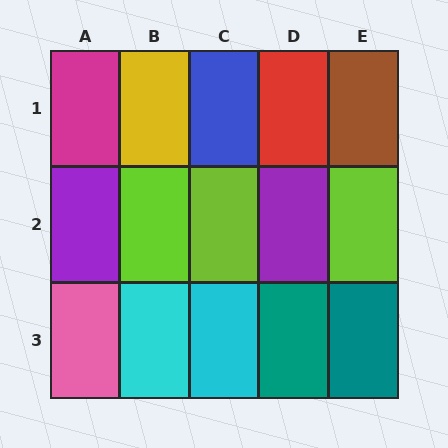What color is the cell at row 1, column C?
Blue.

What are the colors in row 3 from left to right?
Pink, cyan, cyan, teal, teal.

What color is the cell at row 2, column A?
Purple.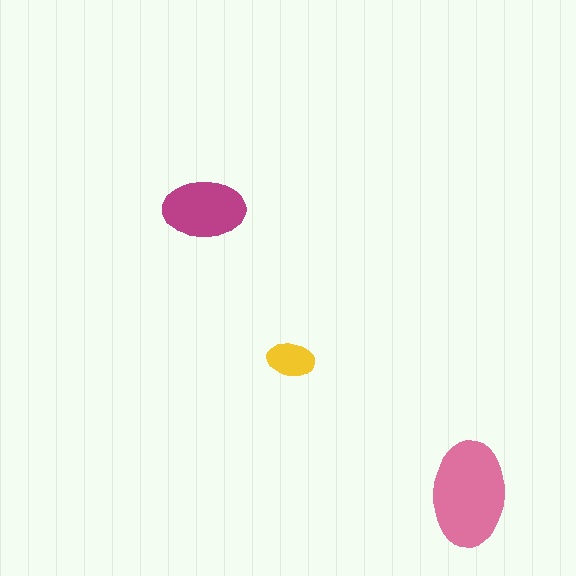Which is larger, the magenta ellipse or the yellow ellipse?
The magenta one.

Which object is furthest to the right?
The pink ellipse is rightmost.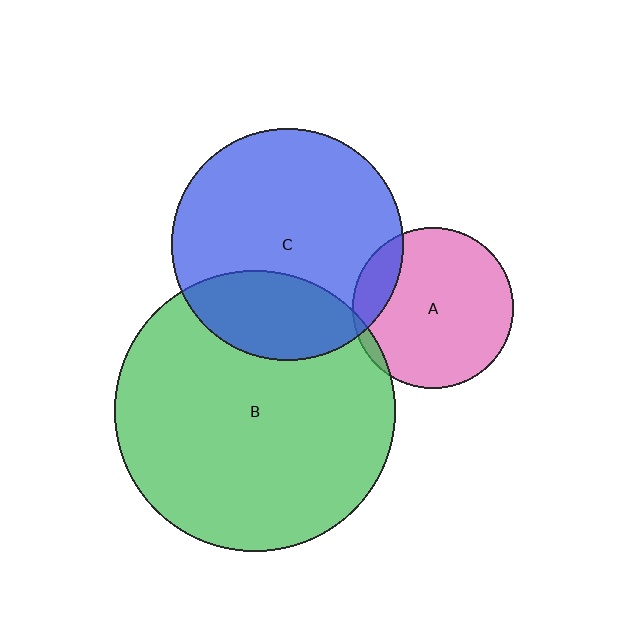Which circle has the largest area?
Circle B (green).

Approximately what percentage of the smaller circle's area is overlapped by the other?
Approximately 15%.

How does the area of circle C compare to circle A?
Approximately 2.1 times.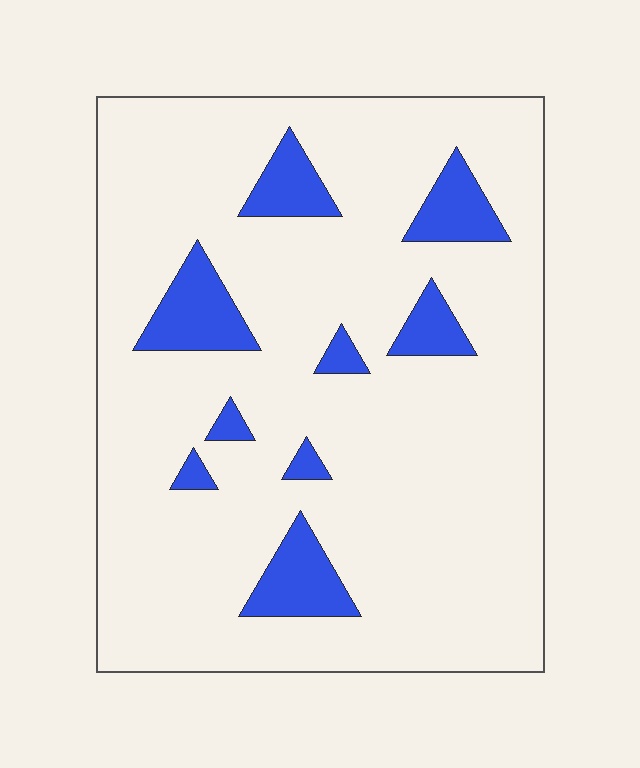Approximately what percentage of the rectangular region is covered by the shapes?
Approximately 15%.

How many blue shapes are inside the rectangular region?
9.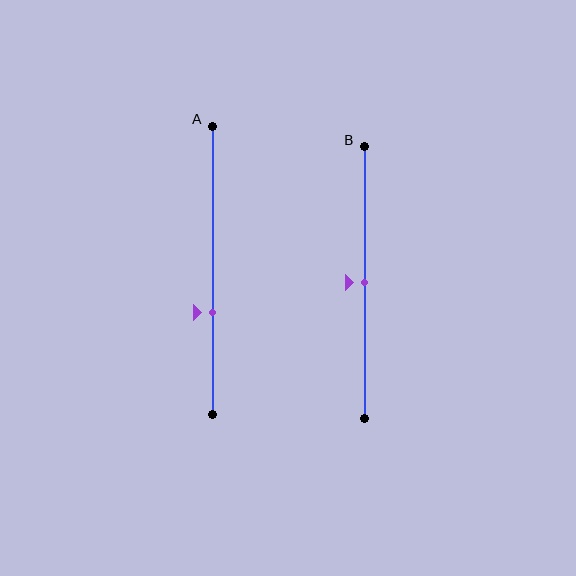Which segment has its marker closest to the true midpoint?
Segment B has its marker closest to the true midpoint.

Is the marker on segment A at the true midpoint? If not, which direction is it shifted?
No, the marker on segment A is shifted downward by about 15% of the segment length.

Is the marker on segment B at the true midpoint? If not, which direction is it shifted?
Yes, the marker on segment B is at the true midpoint.